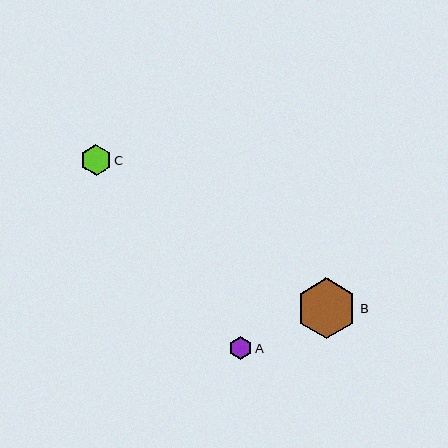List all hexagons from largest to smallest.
From largest to smallest: B, C, A.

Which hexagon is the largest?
Hexagon B is the largest with a size of approximately 61 pixels.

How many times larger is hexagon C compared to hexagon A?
Hexagon C is approximately 1.3 times the size of hexagon A.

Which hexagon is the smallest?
Hexagon A is the smallest with a size of approximately 23 pixels.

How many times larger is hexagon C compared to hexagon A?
Hexagon C is approximately 1.3 times the size of hexagon A.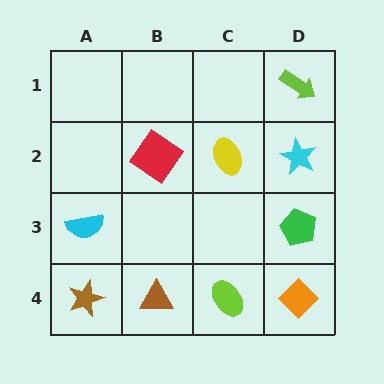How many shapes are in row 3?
2 shapes.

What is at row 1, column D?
A lime arrow.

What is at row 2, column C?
A yellow ellipse.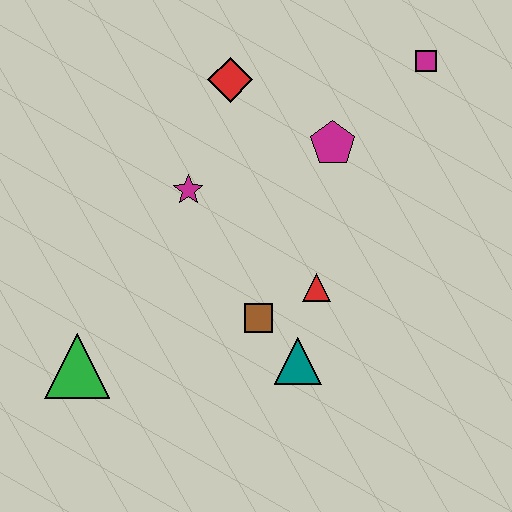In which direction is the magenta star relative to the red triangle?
The magenta star is to the left of the red triangle.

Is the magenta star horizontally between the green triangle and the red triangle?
Yes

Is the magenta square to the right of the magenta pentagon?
Yes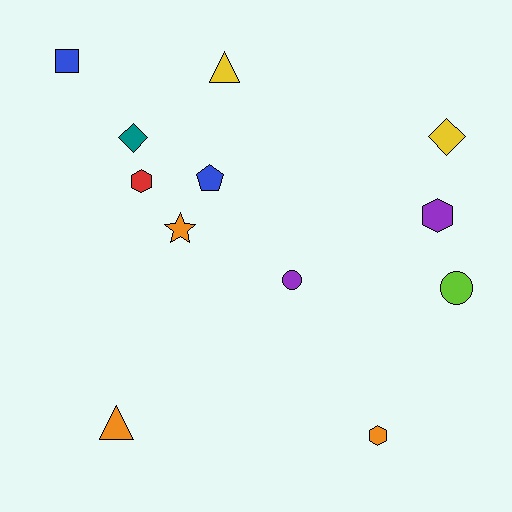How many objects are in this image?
There are 12 objects.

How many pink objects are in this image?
There are no pink objects.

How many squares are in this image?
There is 1 square.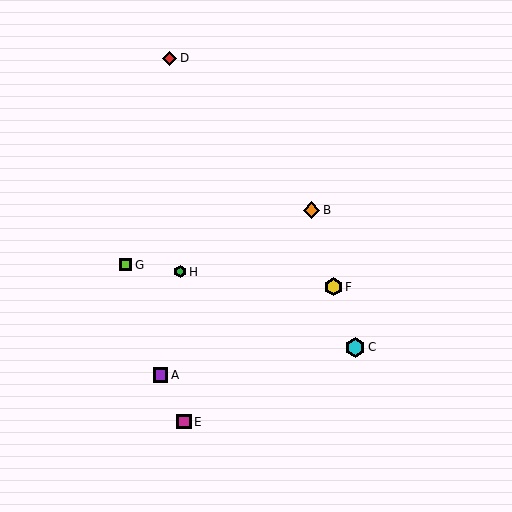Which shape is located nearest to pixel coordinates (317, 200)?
The orange diamond (labeled B) at (312, 210) is nearest to that location.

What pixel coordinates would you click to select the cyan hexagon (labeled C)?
Click at (355, 347) to select the cyan hexagon C.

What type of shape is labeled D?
Shape D is a red diamond.